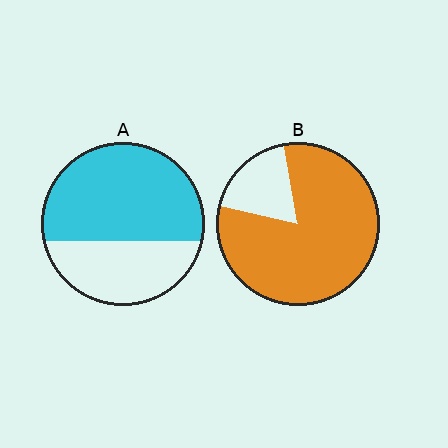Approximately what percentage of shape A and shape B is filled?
A is approximately 65% and B is approximately 80%.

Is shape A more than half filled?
Yes.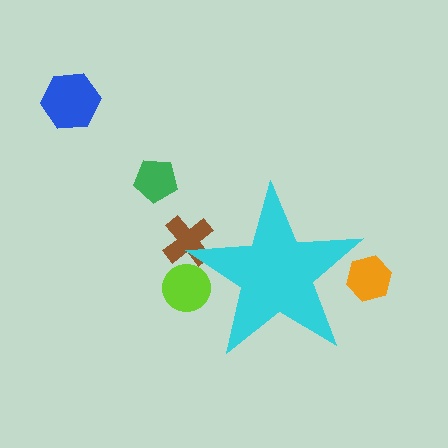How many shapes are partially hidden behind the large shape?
3 shapes are partially hidden.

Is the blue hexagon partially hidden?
No, the blue hexagon is fully visible.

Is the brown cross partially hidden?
Yes, the brown cross is partially hidden behind the cyan star.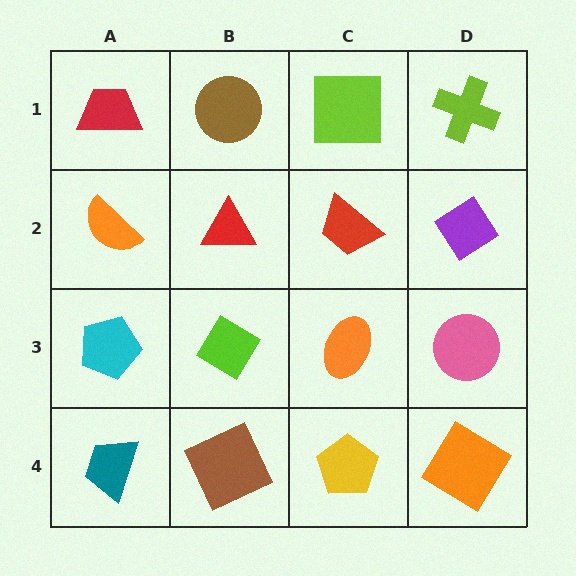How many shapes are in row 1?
4 shapes.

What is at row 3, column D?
A pink circle.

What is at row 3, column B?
A lime diamond.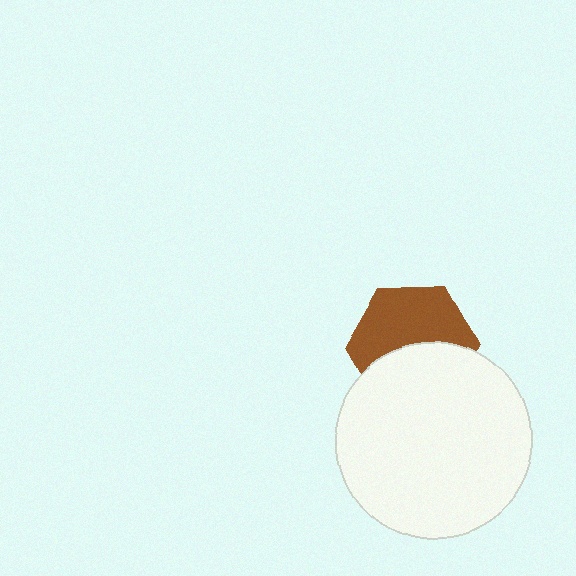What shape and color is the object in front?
The object in front is a white circle.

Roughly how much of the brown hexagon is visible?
About half of it is visible (roughly 54%).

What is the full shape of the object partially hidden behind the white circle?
The partially hidden object is a brown hexagon.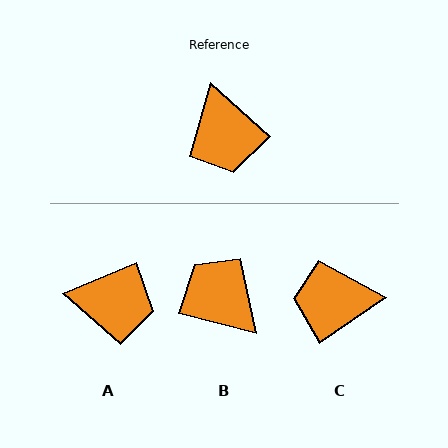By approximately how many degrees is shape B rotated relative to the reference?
Approximately 153 degrees clockwise.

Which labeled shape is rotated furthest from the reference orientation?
B, about 153 degrees away.